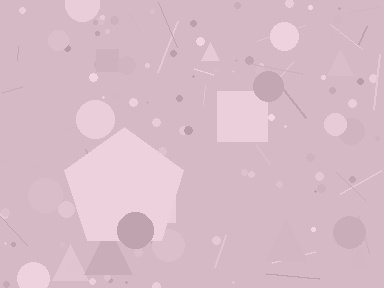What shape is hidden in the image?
A pentagon is hidden in the image.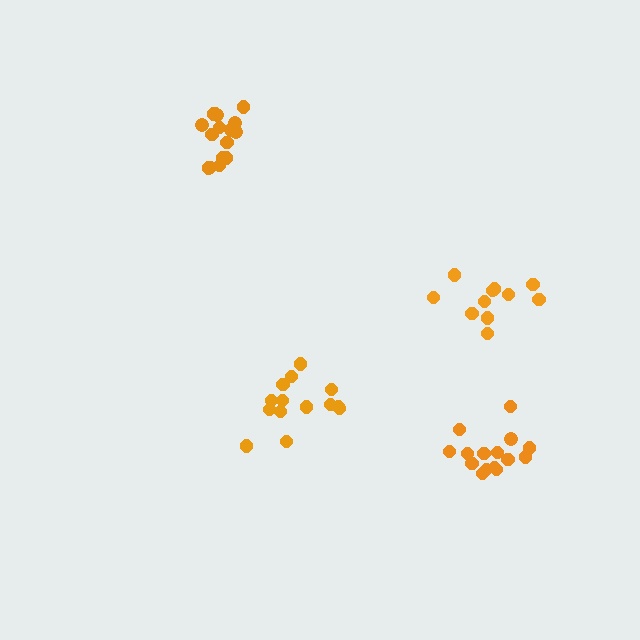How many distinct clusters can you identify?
There are 4 distinct clusters.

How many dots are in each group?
Group 1: 15 dots, Group 2: 14 dots, Group 3: 16 dots, Group 4: 11 dots (56 total).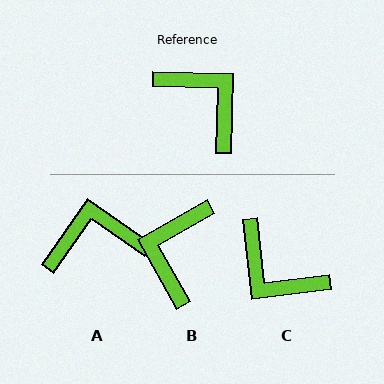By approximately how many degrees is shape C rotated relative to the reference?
Approximately 172 degrees clockwise.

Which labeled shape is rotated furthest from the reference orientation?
C, about 172 degrees away.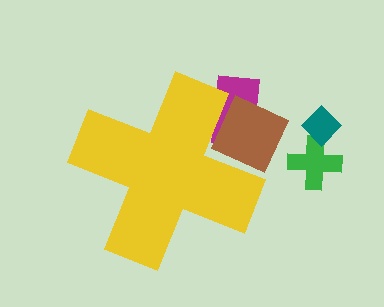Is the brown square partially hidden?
Yes, the brown square is partially hidden behind the yellow cross.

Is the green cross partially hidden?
No, the green cross is fully visible.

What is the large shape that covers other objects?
A yellow cross.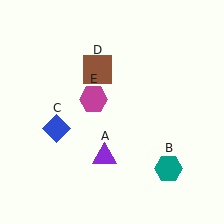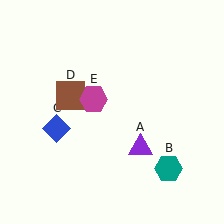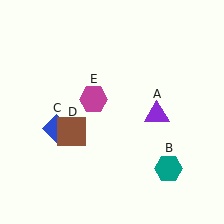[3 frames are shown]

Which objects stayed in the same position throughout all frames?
Teal hexagon (object B) and blue diamond (object C) and magenta hexagon (object E) remained stationary.